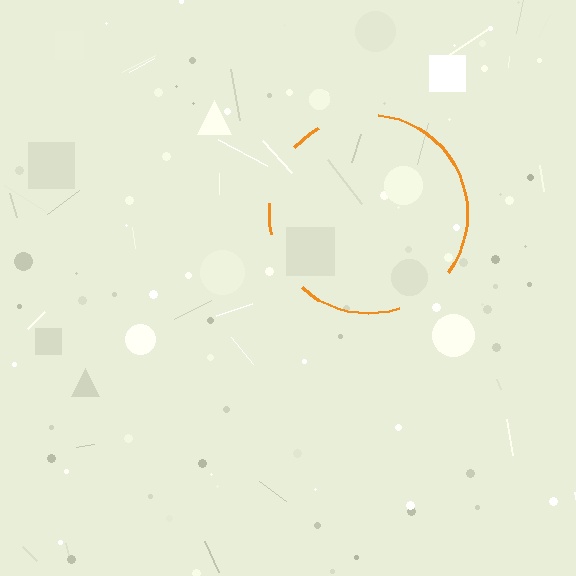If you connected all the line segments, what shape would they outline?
They would outline a circle.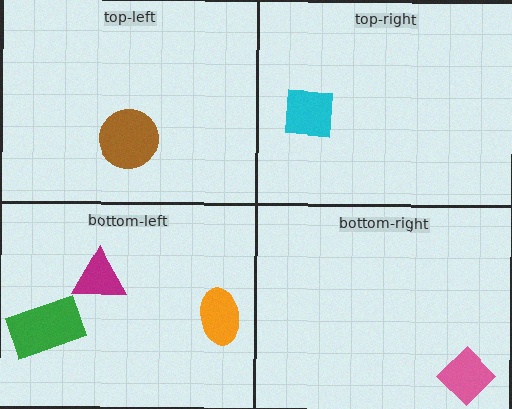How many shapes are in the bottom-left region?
3.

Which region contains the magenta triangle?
The bottom-left region.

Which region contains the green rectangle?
The bottom-left region.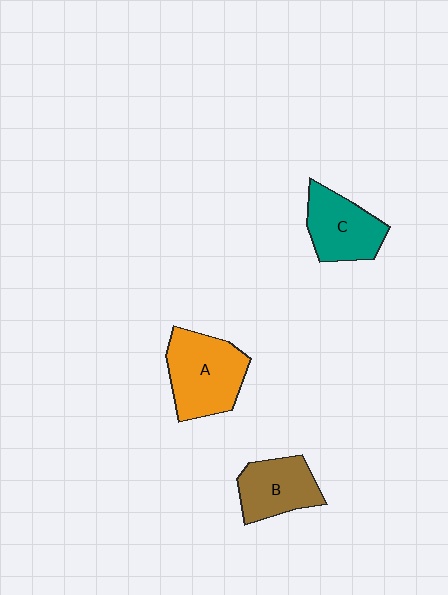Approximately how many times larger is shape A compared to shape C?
Approximately 1.3 times.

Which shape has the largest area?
Shape A (orange).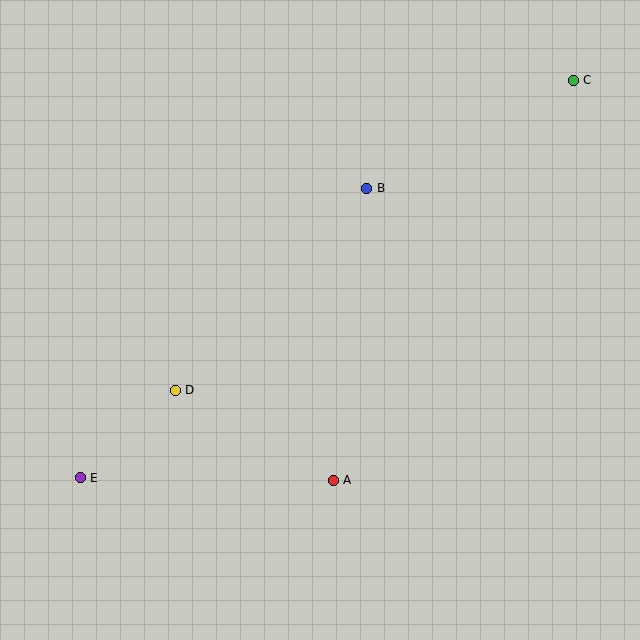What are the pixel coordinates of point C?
Point C is at (573, 80).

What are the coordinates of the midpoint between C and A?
The midpoint between C and A is at (453, 280).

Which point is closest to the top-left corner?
Point B is closest to the top-left corner.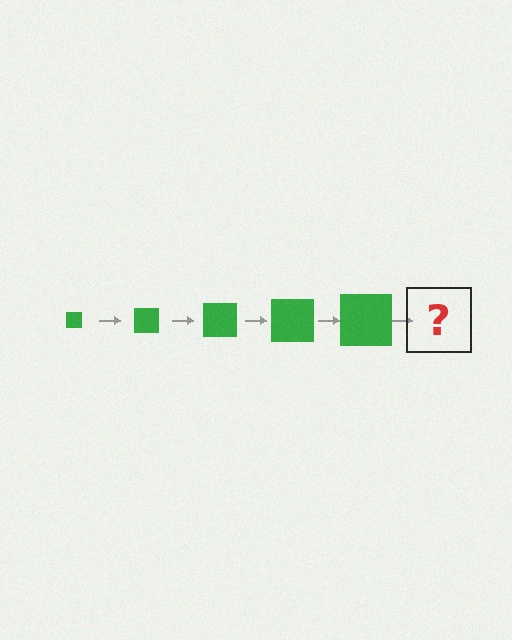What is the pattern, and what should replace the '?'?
The pattern is that the square gets progressively larger each step. The '?' should be a green square, larger than the previous one.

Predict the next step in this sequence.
The next step is a green square, larger than the previous one.